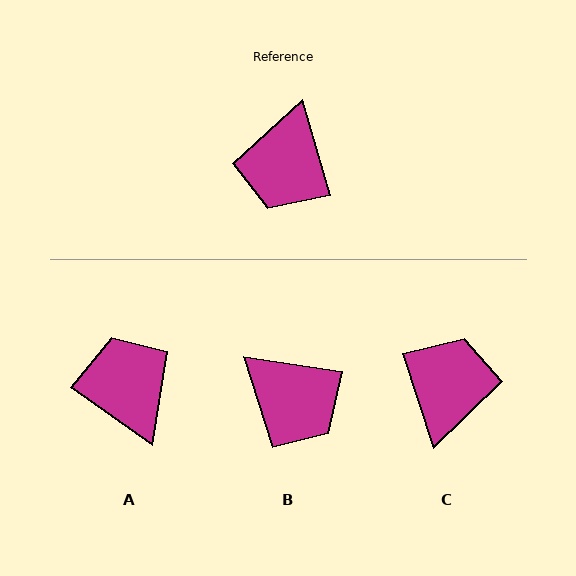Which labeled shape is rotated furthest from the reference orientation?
C, about 178 degrees away.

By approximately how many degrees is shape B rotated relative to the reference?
Approximately 65 degrees counter-clockwise.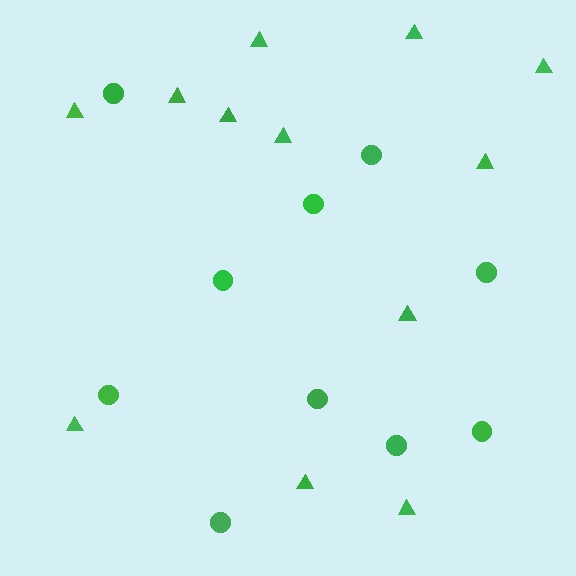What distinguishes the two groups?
There are 2 groups: one group of circles (10) and one group of triangles (12).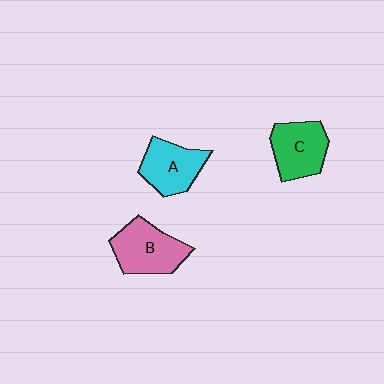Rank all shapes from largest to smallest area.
From largest to smallest: B (pink), C (green), A (cyan).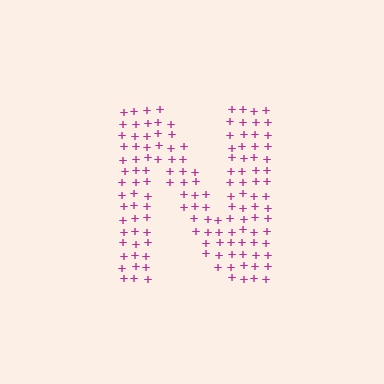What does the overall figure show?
The overall figure shows the letter N.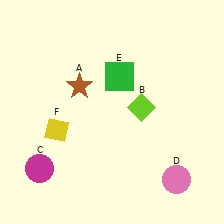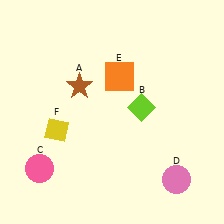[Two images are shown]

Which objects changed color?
C changed from magenta to pink. E changed from green to orange.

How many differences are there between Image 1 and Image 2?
There are 2 differences between the two images.